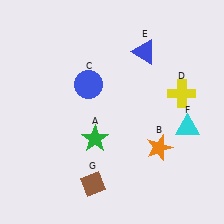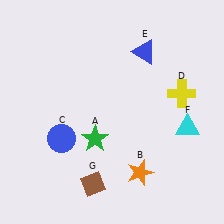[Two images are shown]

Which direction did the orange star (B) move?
The orange star (B) moved down.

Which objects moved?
The objects that moved are: the orange star (B), the blue circle (C).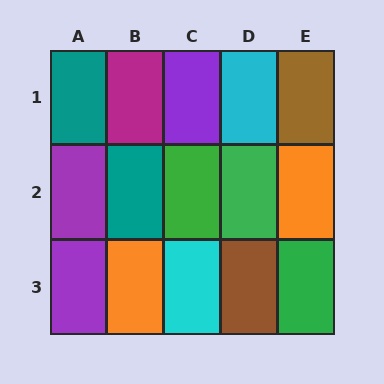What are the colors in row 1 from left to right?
Teal, magenta, purple, cyan, brown.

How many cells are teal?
2 cells are teal.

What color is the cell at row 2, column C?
Green.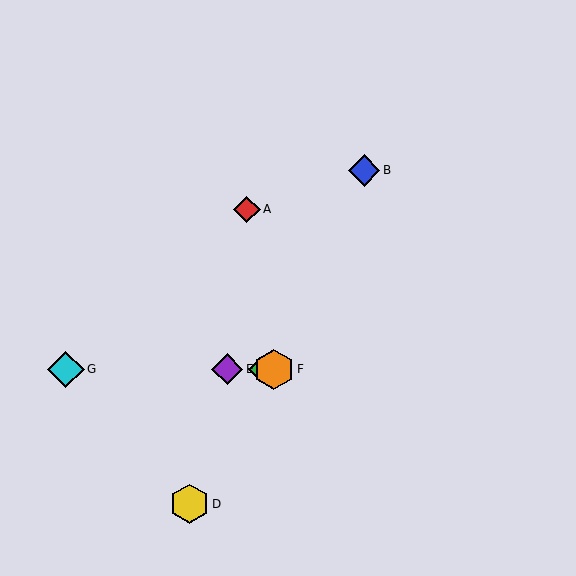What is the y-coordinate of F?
Object F is at y≈369.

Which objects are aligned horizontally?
Objects C, E, F, G are aligned horizontally.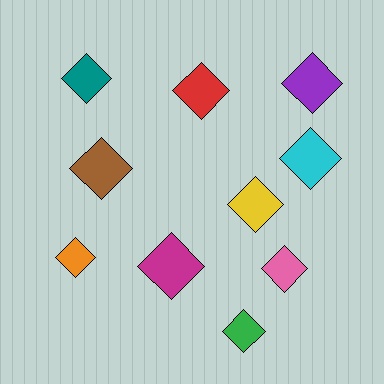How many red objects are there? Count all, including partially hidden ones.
There is 1 red object.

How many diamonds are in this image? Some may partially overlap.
There are 10 diamonds.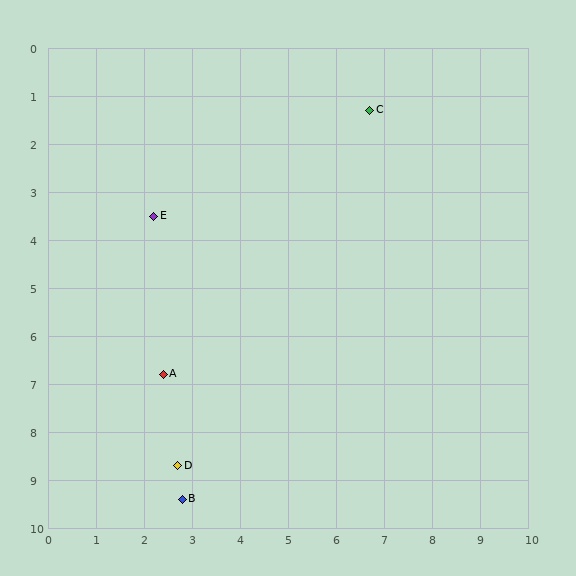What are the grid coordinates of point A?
Point A is at approximately (2.4, 6.8).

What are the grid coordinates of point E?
Point E is at approximately (2.2, 3.5).